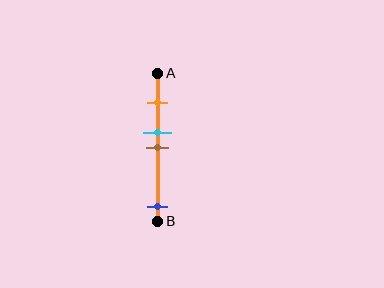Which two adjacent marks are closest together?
The cyan and brown marks are the closest adjacent pair.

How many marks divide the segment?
There are 4 marks dividing the segment.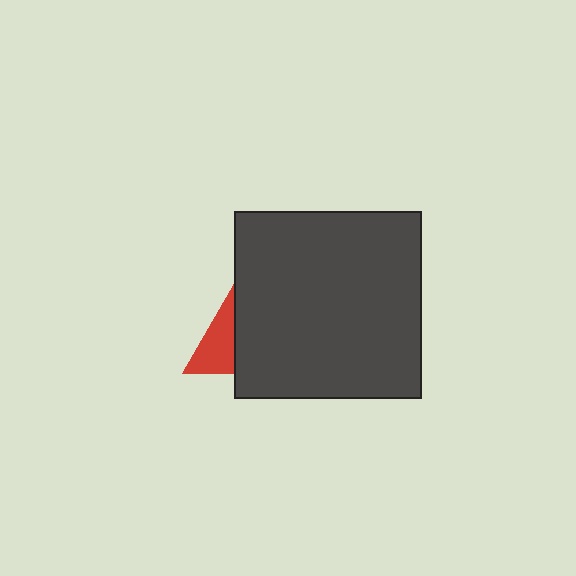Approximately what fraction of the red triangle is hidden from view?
Roughly 67% of the red triangle is hidden behind the dark gray square.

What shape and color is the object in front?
The object in front is a dark gray square.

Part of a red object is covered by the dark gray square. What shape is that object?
It is a triangle.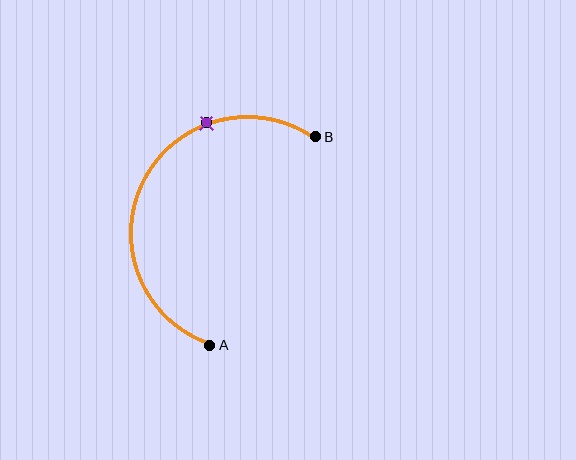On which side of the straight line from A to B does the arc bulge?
The arc bulges to the left of the straight line connecting A and B.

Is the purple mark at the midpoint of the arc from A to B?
No. The purple mark lies on the arc but is closer to endpoint B. The arc midpoint would be at the point on the curve equidistant along the arc from both A and B.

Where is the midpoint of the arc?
The arc midpoint is the point on the curve farthest from the straight line joining A and B. It sits to the left of that line.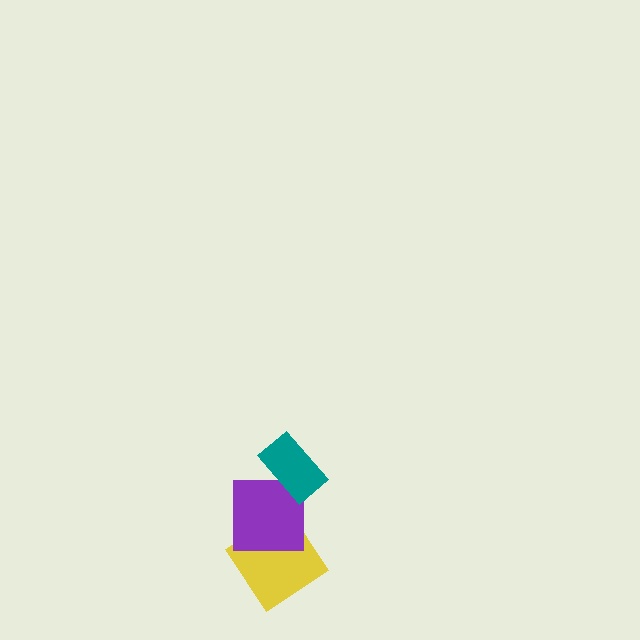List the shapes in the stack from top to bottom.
From top to bottom: the teal rectangle, the purple square, the yellow diamond.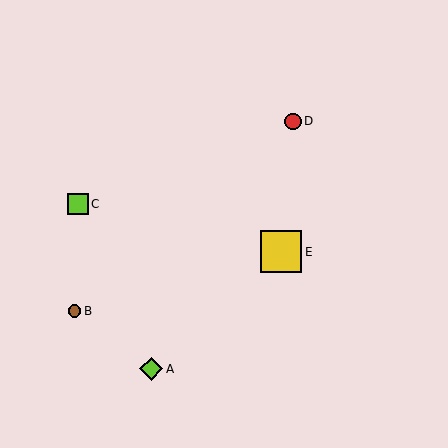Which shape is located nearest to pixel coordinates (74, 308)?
The brown circle (labeled B) at (75, 311) is nearest to that location.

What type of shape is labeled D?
Shape D is a red circle.